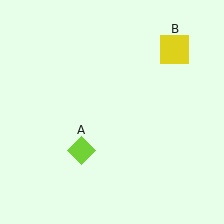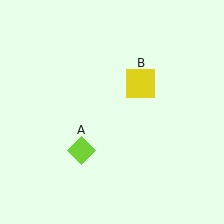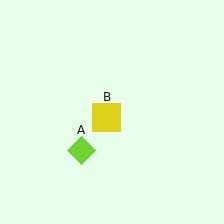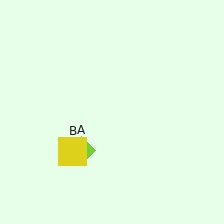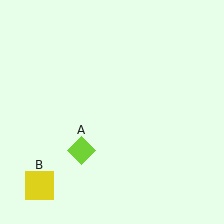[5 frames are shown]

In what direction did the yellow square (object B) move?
The yellow square (object B) moved down and to the left.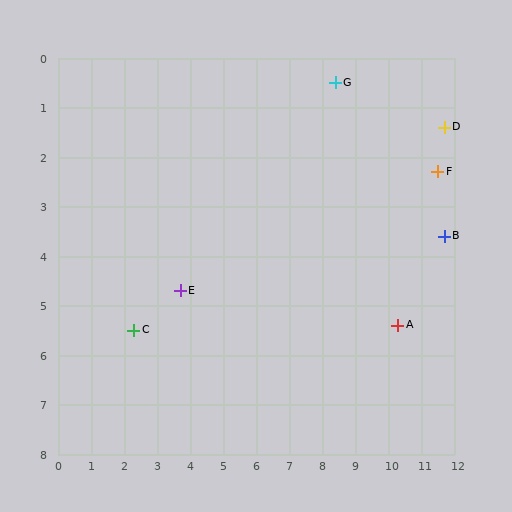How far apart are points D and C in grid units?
Points D and C are about 10.3 grid units apart.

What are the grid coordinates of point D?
Point D is at approximately (11.7, 1.4).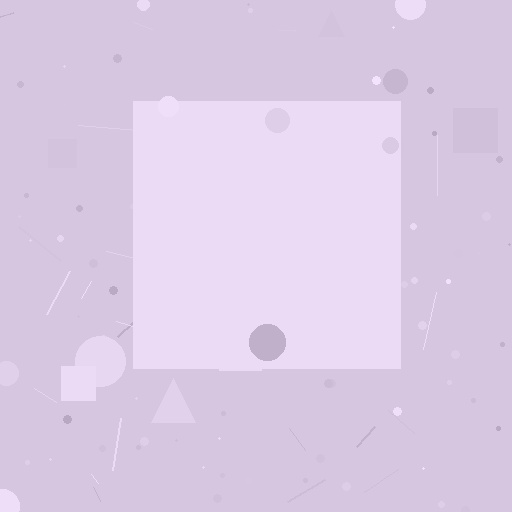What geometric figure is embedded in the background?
A square is embedded in the background.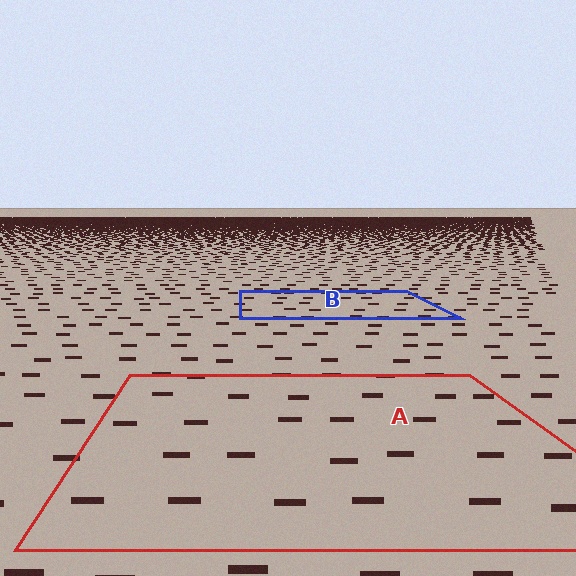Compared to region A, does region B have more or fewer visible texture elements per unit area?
Region B has more texture elements per unit area — they are packed more densely because it is farther away.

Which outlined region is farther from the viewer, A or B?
Region B is farther from the viewer — the texture elements inside it appear smaller and more densely packed.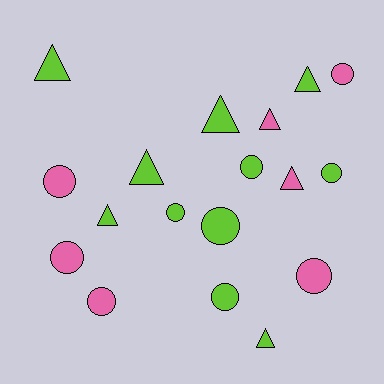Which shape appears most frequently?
Circle, with 10 objects.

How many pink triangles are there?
There are 2 pink triangles.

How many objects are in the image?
There are 18 objects.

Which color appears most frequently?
Lime, with 11 objects.